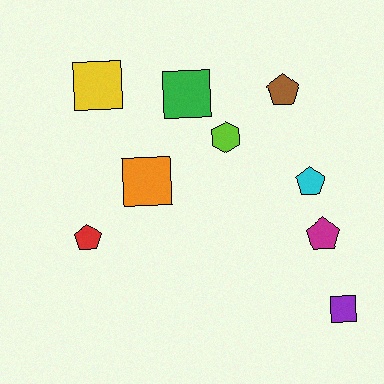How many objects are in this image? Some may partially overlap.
There are 9 objects.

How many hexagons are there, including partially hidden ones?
There is 1 hexagon.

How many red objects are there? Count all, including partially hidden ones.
There is 1 red object.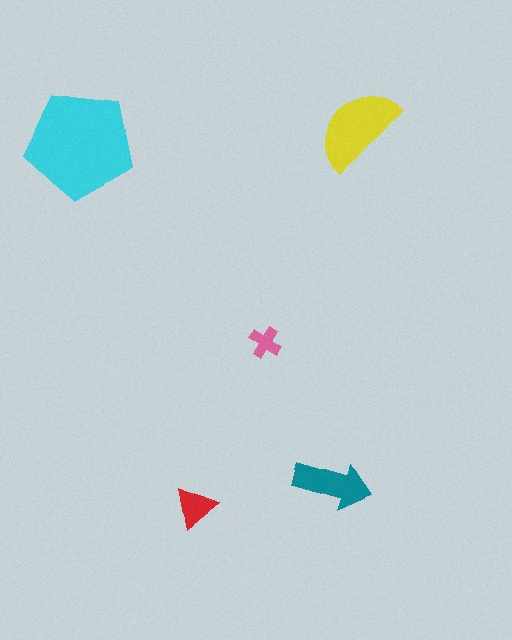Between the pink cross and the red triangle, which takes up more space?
The red triangle.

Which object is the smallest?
The pink cross.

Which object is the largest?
The cyan pentagon.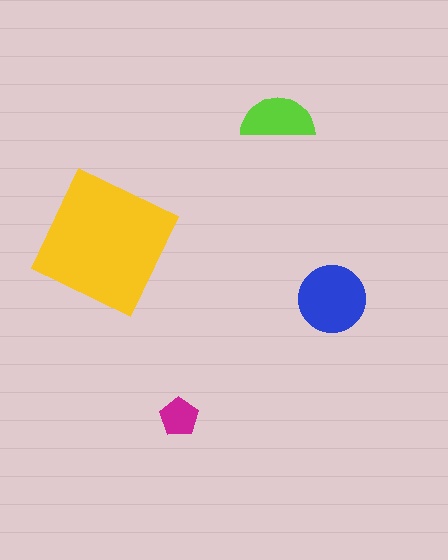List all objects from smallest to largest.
The magenta pentagon, the lime semicircle, the blue circle, the yellow square.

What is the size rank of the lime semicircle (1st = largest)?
3rd.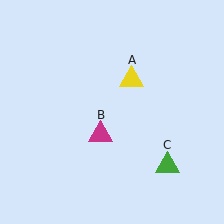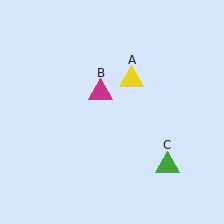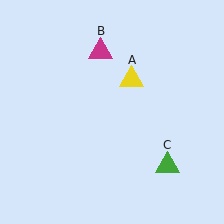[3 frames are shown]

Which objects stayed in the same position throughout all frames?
Yellow triangle (object A) and green triangle (object C) remained stationary.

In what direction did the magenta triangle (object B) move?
The magenta triangle (object B) moved up.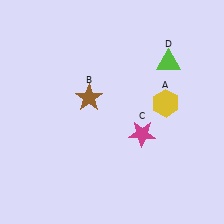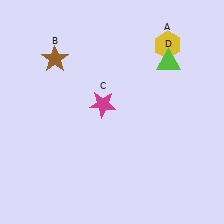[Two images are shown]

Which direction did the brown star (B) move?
The brown star (B) moved up.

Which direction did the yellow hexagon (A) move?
The yellow hexagon (A) moved up.